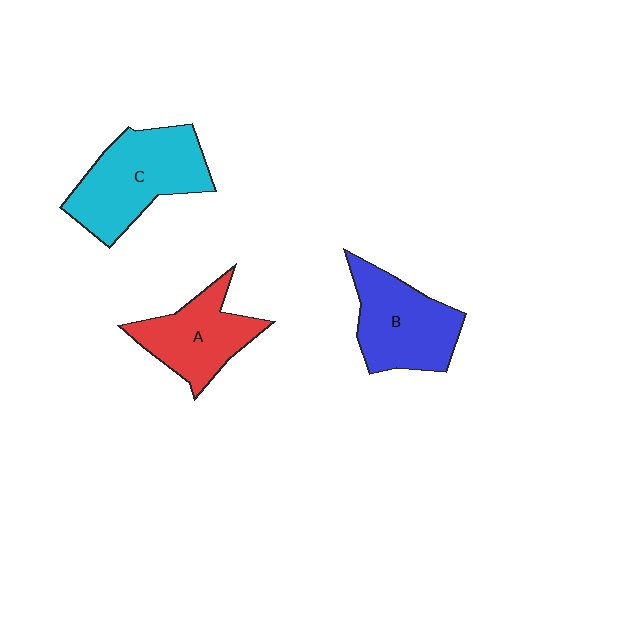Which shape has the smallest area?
Shape A (red).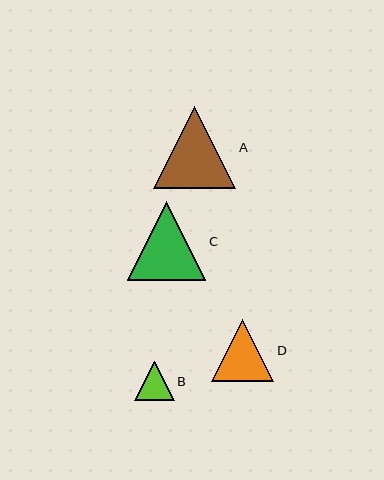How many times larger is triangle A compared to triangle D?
Triangle A is approximately 1.3 times the size of triangle D.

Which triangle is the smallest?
Triangle B is the smallest with a size of approximately 40 pixels.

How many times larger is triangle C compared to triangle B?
Triangle C is approximately 2.0 times the size of triangle B.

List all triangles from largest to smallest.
From largest to smallest: A, C, D, B.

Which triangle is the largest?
Triangle A is the largest with a size of approximately 82 pixels.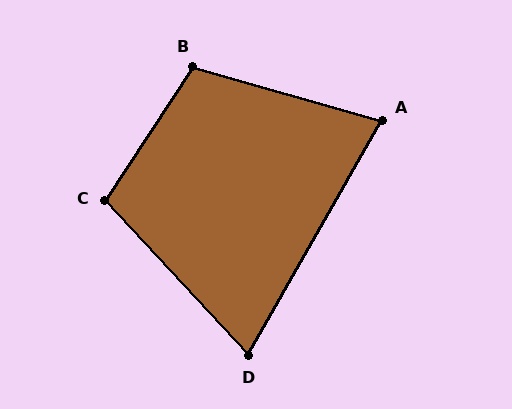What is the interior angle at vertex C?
Approximately 104 degrees (obtuse).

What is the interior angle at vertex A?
Approximately 76 degrees (acute).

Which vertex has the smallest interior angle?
D, at approximately 72 degrees.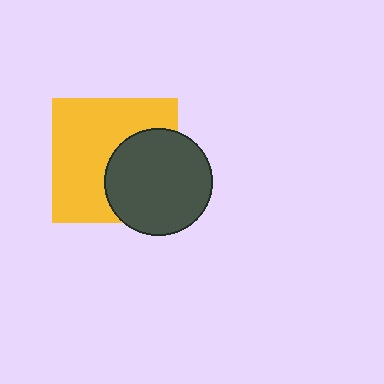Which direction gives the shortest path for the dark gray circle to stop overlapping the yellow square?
Moving right gives the shortest separation.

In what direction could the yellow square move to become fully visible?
The yellow square could move left. That would shift it out from behind the dark gray circle entirely.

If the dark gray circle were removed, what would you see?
You would see the complete yellow square.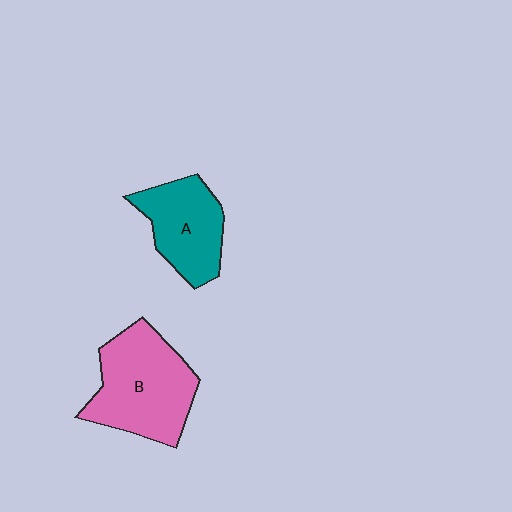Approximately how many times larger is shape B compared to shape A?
Approximately 1.4 times.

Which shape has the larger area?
Shape B (pink).